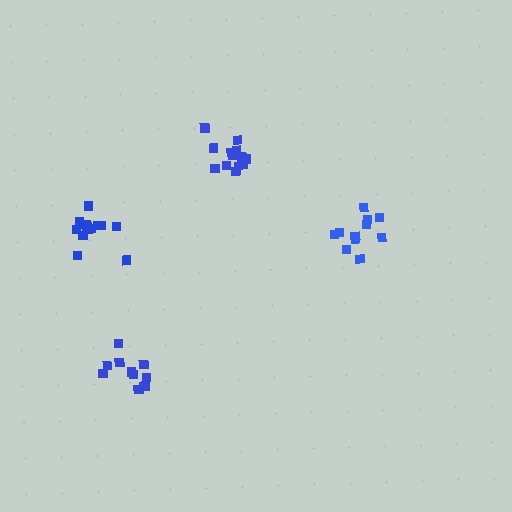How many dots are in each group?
Group 1: 12 dots, Group 2: 11 dots, Group 3: 13 dots, Group 4: 11 dots (47 total).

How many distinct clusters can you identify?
There are 4 distinct clusters.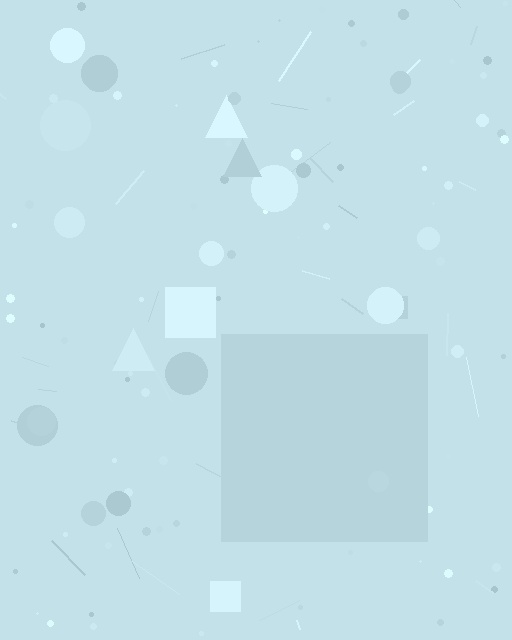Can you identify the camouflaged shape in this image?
The camouflaged shape is a square.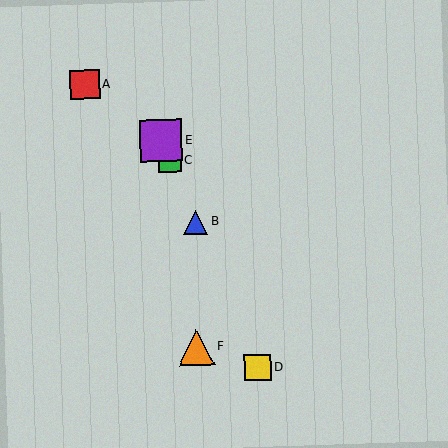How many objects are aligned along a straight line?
4 objects (B, C, D, E) are aligned along a straight line.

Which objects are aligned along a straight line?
Objects B, C, D, E are aligned along a straight line.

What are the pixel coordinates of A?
Object A is at (85, 84).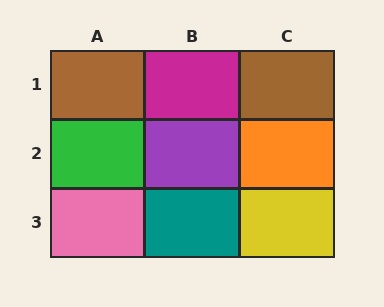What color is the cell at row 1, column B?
Magenta.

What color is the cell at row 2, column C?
Orange.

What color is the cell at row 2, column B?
Purple.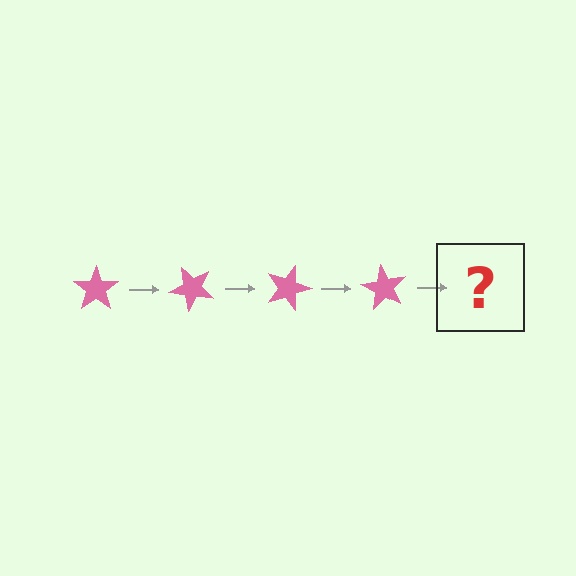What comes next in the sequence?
The next element should be a pink star rotated 180 degrees.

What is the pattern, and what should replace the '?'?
The pattern is that the star rotates 45 degrees each step. The '?' should be a pink star rotated 180 degrees.